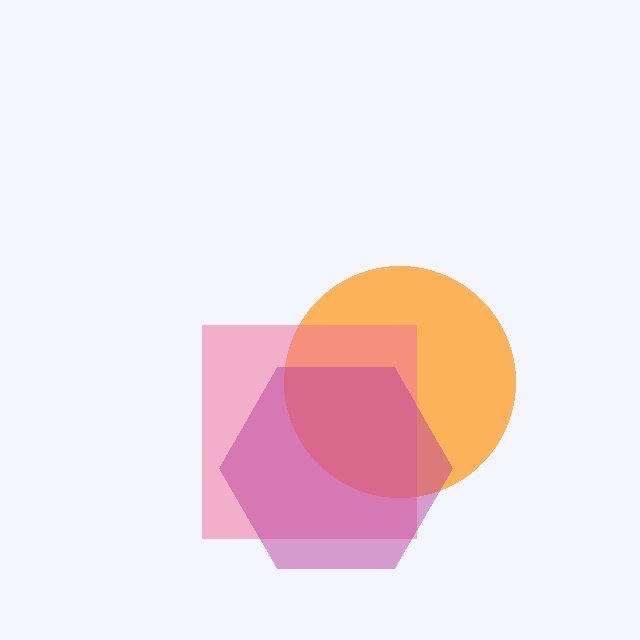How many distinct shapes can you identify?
There are 3 distinct shapes: an orange circle, a pink square, a magenta hexagon.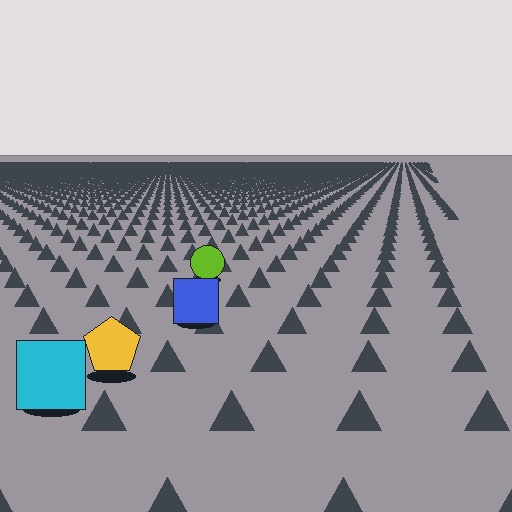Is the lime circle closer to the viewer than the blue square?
No. The blue square is closer — you can tell from the texture gradient: the ground texture is coarser near it.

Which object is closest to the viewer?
The cyan square is closest. The texture marks near it are larger and more spread out.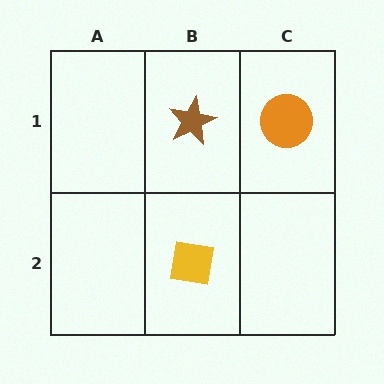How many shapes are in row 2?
1 shape.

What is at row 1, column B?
A brown star.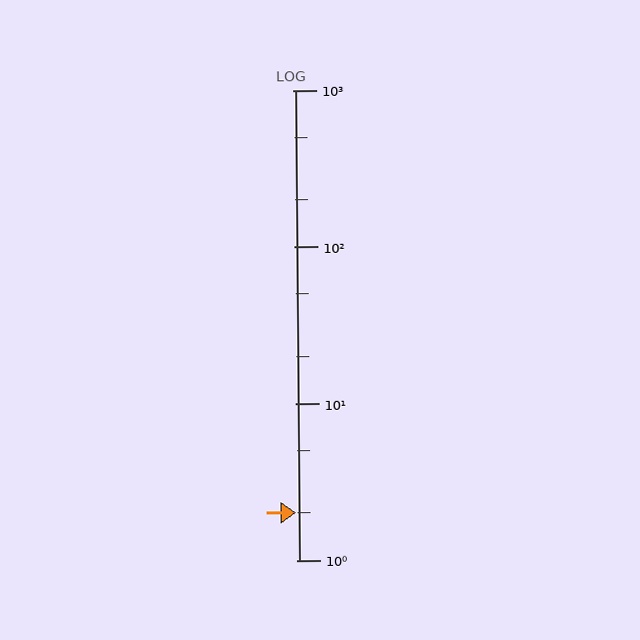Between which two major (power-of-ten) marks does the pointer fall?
The pointer is between 1 and 10.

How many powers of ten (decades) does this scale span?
The scale spans 3 decades, from 1 to 1000.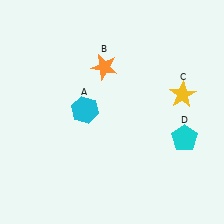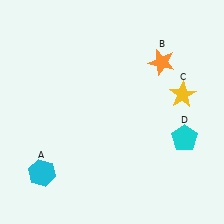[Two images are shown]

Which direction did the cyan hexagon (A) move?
The cyan hexagon (A) moved down.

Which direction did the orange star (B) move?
The orange star (B) moved right.